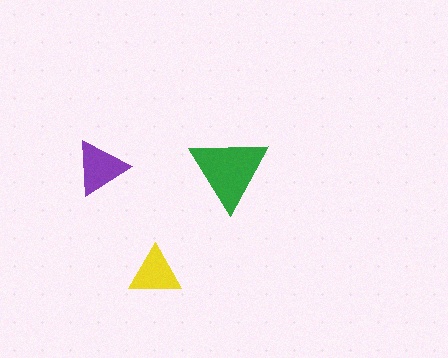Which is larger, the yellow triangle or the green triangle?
The green one.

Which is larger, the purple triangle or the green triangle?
The green one.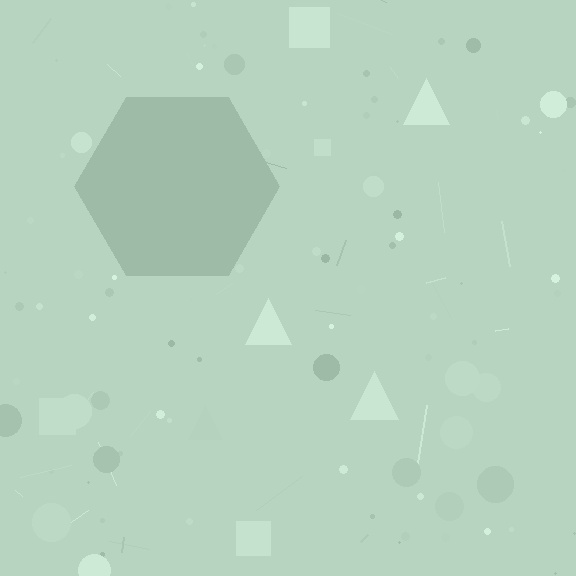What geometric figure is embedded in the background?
A hexagon is embedded in the background.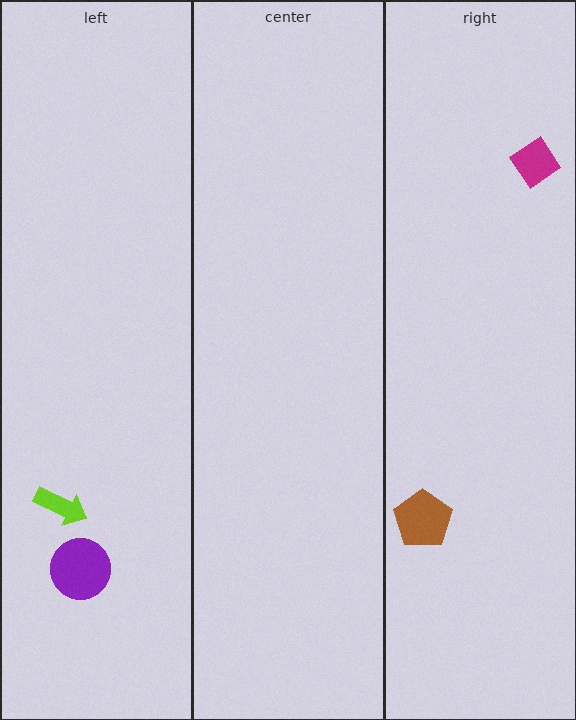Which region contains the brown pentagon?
The right region.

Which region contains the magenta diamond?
The right region.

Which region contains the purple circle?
The left region.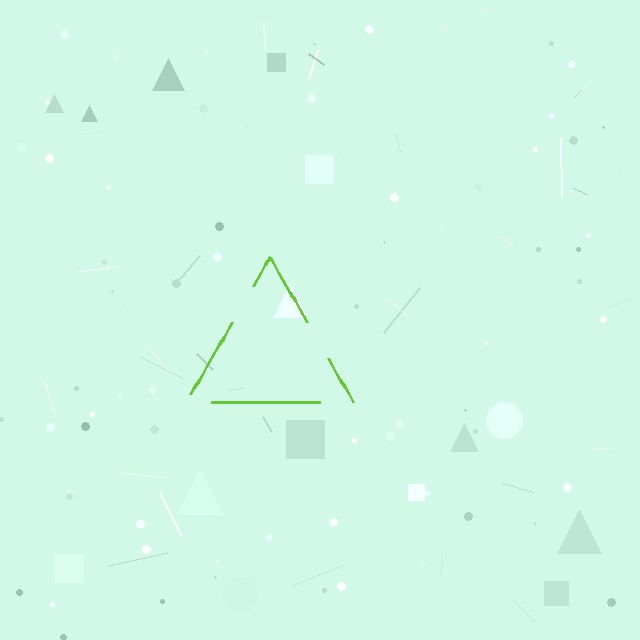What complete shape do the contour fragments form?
The contour fragments form a triangle.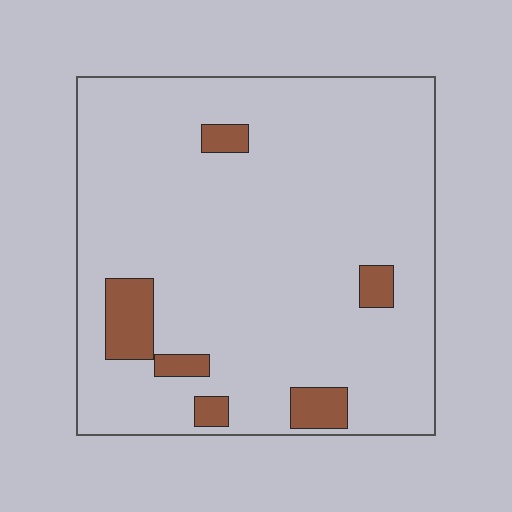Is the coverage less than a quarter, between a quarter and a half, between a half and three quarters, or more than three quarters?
Less than a quarter.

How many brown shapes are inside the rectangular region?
6.